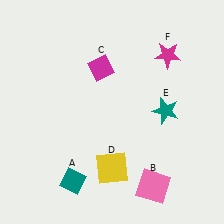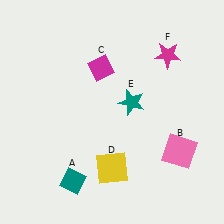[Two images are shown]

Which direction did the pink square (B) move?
The pink square (B) moved up.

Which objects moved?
The objects that moved are: the pink square (B), the teal star (E).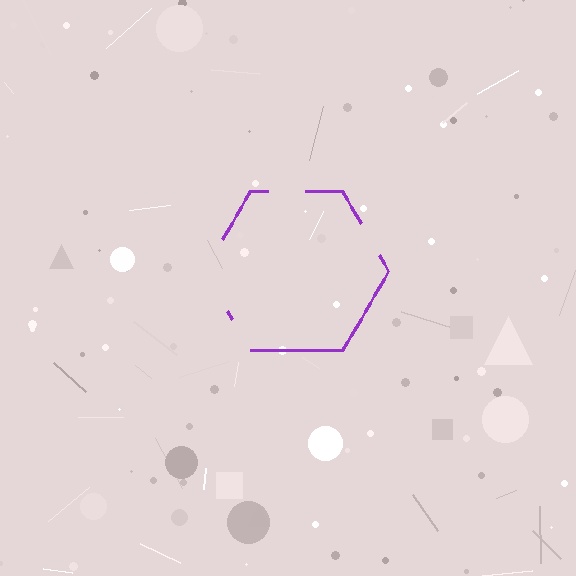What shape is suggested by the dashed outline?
The dashed outline suggests a hexagon.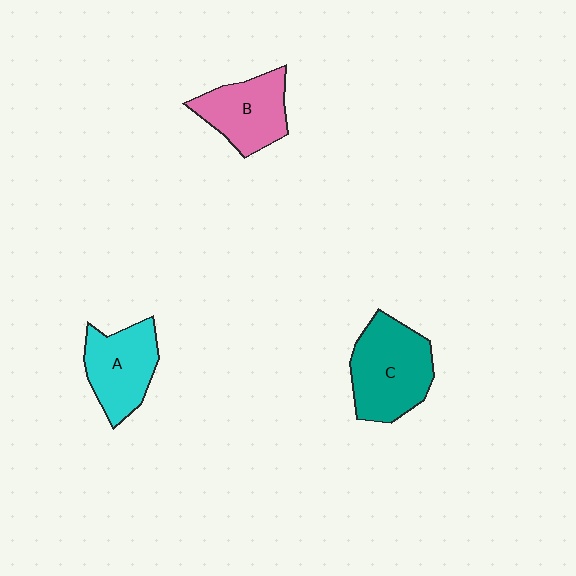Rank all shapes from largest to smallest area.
From largest to smallest: C (teal), A (cyan), B (pink).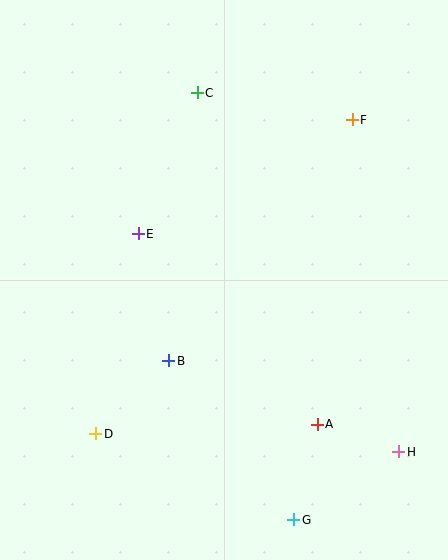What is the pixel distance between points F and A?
The distance between F and A is 307 pixels.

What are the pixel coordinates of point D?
Point D is at (96, 434).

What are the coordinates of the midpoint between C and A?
The midpoint between C and A is at (257, 259).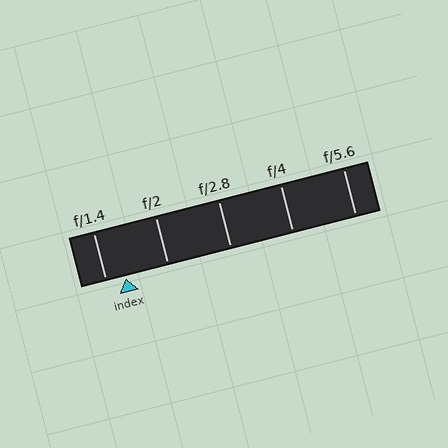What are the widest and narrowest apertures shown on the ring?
The widest aperture shown is f/1.4 and the narrowest is f/5.6.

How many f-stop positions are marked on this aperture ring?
There are 5 f-stop positions marked.